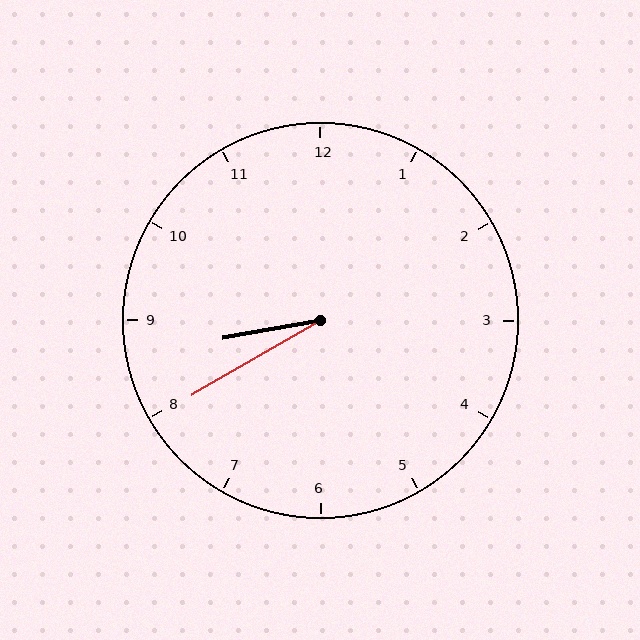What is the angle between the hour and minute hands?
Approximately 20 degrees.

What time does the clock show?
8:40.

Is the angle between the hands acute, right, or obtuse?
It is acute.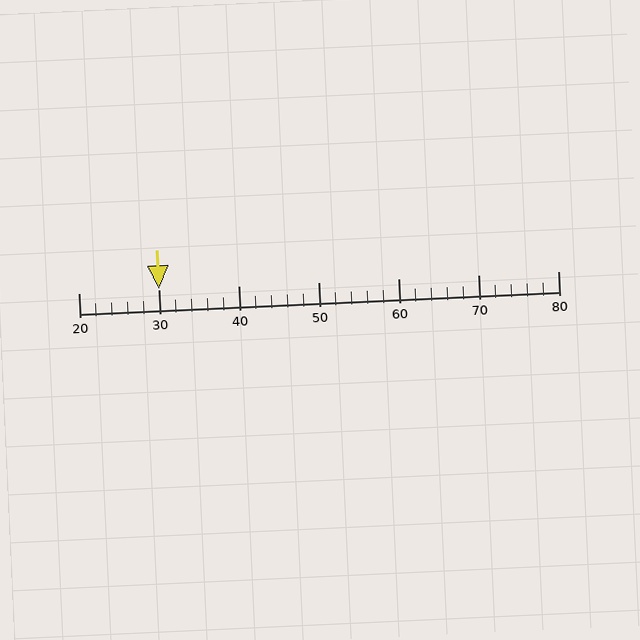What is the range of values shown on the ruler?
The ruler shows values from 20 to 80.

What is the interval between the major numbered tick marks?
The major tick marks are spaced 10 units apart.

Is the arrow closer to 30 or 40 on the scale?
The arrow is closer to 30.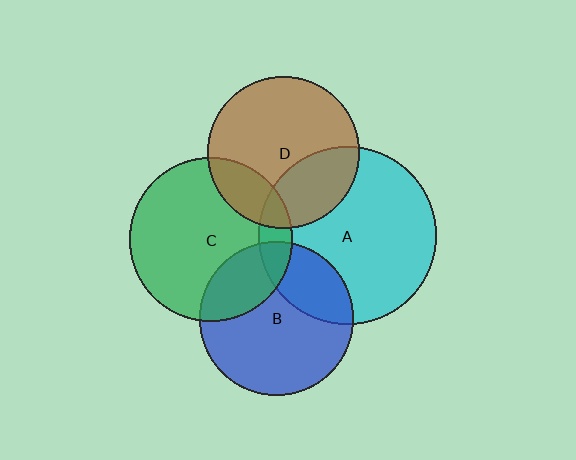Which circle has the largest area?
Circle A (cyan).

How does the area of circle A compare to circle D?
Approximately 1.4 times.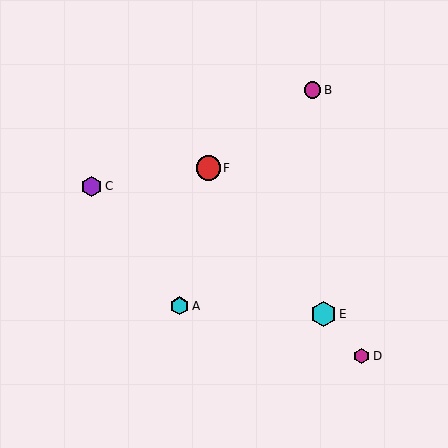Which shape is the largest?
The cyan hexagon (labeled E) is the largest.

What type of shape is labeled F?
Shape F is a red circle.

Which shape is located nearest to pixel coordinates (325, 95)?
The magenta circle (labeled B) at (312, 90) is nearest to that location.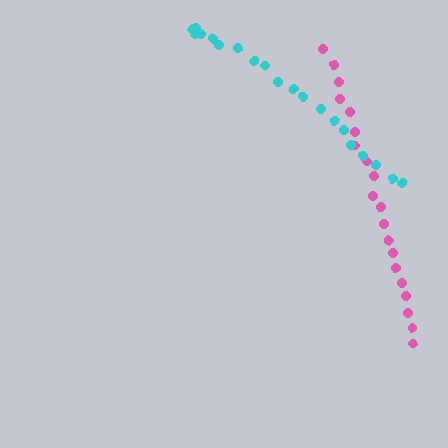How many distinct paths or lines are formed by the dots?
There are 2 distinct paths.